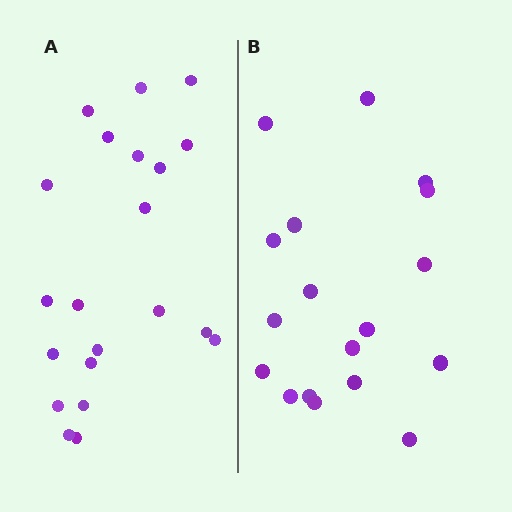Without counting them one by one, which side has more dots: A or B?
Region A (the left region) has more dots.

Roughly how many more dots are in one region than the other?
Region A has just a few more — roughly 2 or 3 more dots than region B.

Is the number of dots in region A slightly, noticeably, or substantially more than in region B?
Region A has only slightly more — the two regions are fairly close. The ratio is roughly 1.2 to 1.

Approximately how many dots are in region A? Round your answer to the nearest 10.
About 20 dots. (The exact count is 21, which rounds to 20.)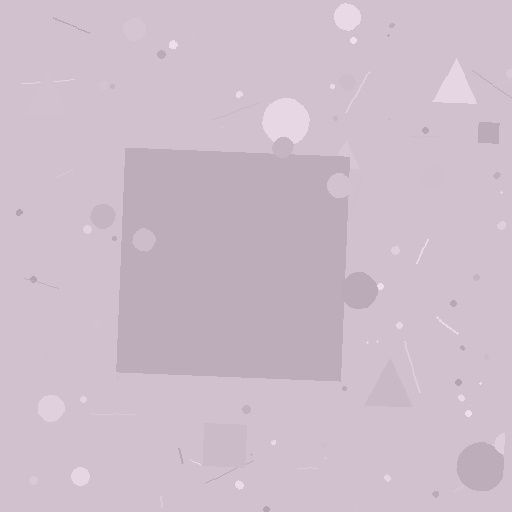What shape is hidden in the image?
A square is hidden in the image.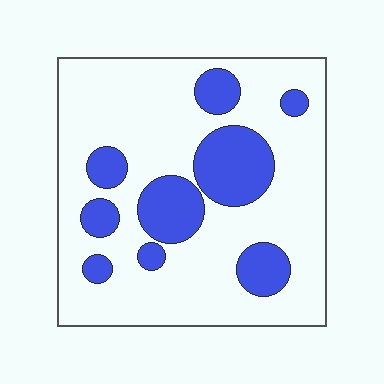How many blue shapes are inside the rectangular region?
9.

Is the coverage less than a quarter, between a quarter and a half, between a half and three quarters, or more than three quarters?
Less than a quarter.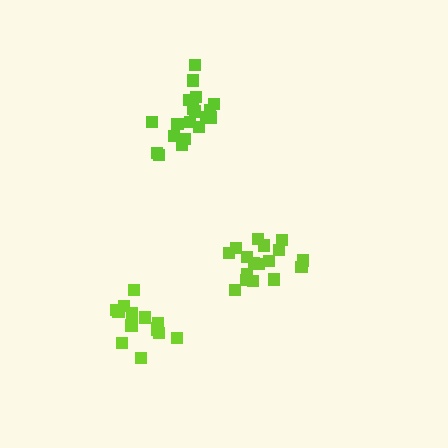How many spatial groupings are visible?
There are 3 spatial groupings.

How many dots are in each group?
Group 1: 19 dots, Group 2: 14 dots, Group 3: 17 dots (50 total).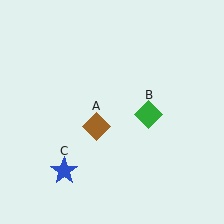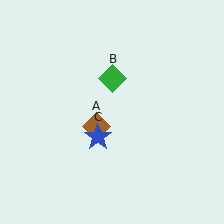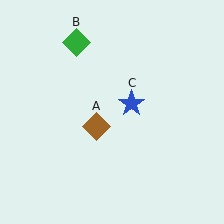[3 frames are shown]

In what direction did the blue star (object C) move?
The blue star (object C) moved up and to the right.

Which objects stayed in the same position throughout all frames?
Brown diamond (object A) remained stationary.